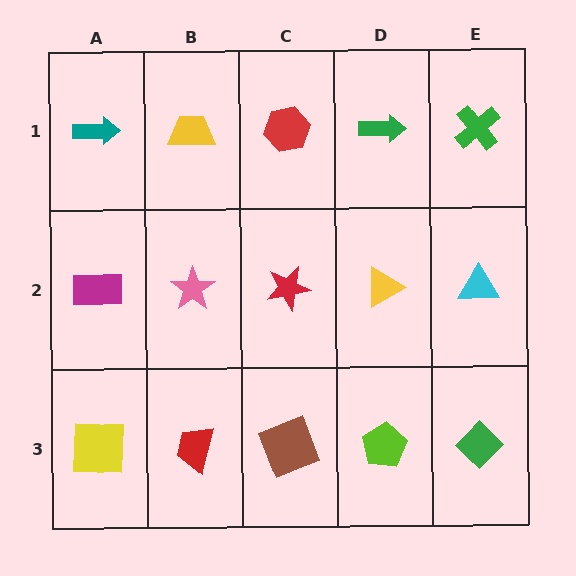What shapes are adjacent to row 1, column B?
A pink star (row 2, column B), a teal arrow (row 1, column A), a red hexagon (row 1, column C).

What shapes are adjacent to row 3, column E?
A cyan triangle (row 2, column E), a lime pentagon (row 3, column D).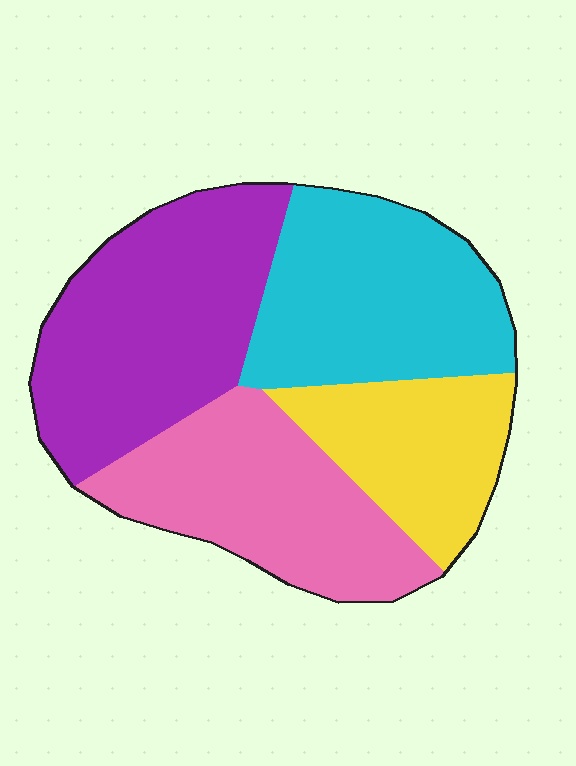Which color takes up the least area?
Yellow, at roughly 20%.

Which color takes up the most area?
Purple, at roughly 30%.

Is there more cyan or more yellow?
Cyan.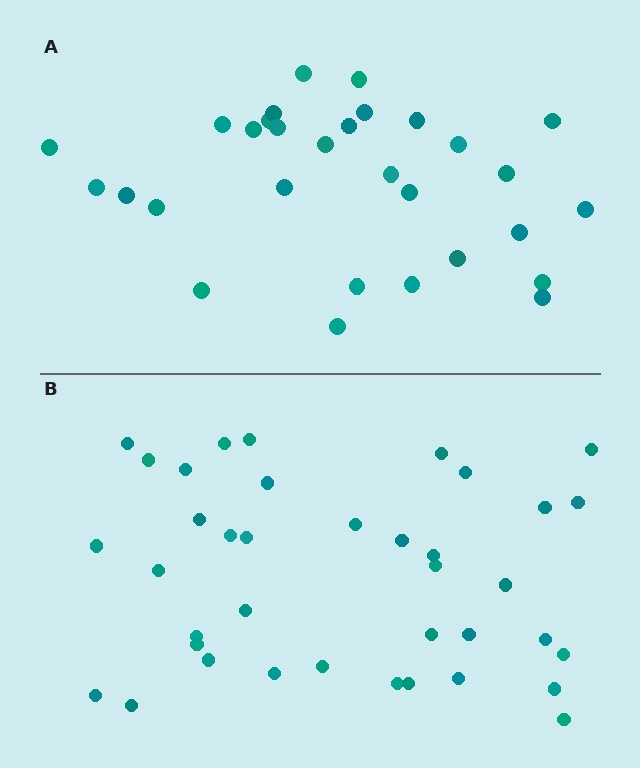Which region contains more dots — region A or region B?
Region B (the bottom region) has more dots.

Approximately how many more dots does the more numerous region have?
Region B has roughly 8 or so more dots than region A.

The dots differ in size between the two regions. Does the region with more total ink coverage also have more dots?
No. Region A has more total ink coverage because its dots are larger, but region B actually contains more individual dots. Total area can be misleading — the number of items is what matters here.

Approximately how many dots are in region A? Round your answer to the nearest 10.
About 30 dots.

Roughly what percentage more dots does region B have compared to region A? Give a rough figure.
About 25% more.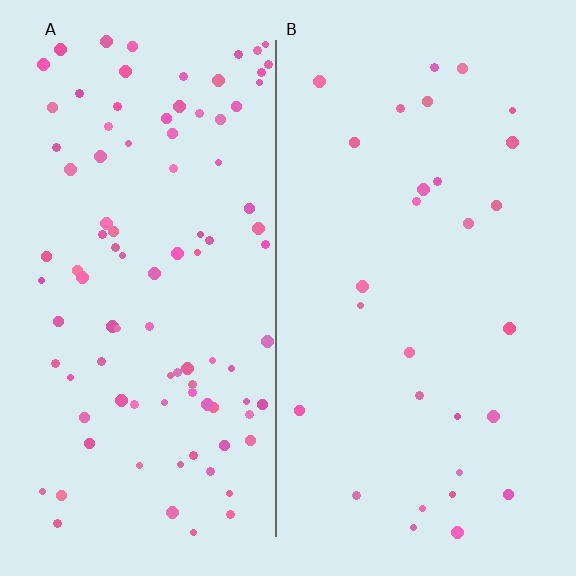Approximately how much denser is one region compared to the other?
Approximately 3.3× — region A over region B.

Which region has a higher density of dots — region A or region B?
A (the left).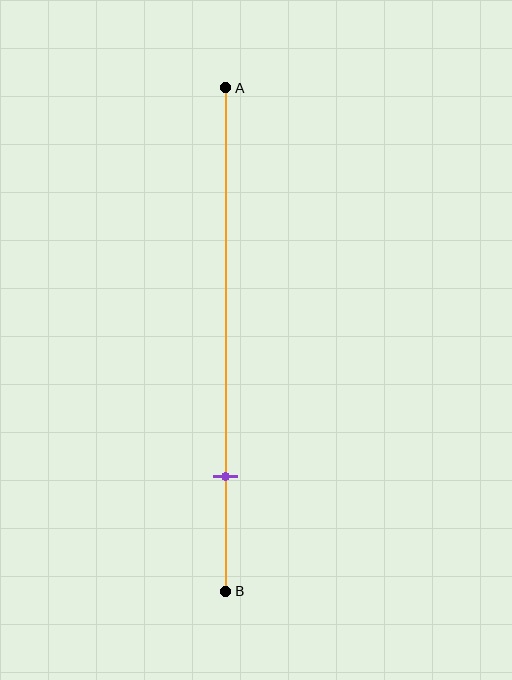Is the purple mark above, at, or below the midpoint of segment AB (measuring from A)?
The purple mark is below the midpoint of segment AB.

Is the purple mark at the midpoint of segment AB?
No, the mark is at about 75% from A, not at the 50% midpoint.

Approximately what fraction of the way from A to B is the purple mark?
The purple mark is approximately 75% of the way from A to B.